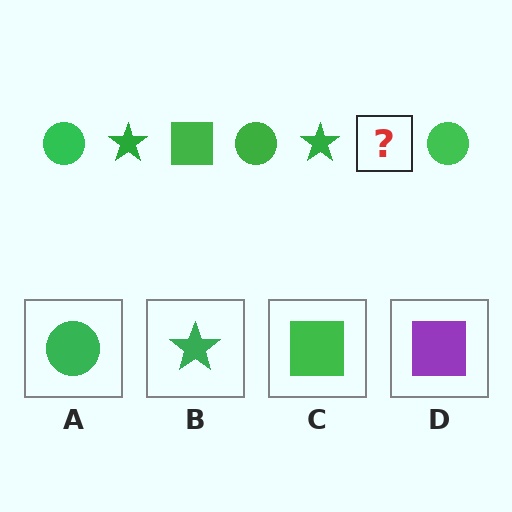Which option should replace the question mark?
Option C.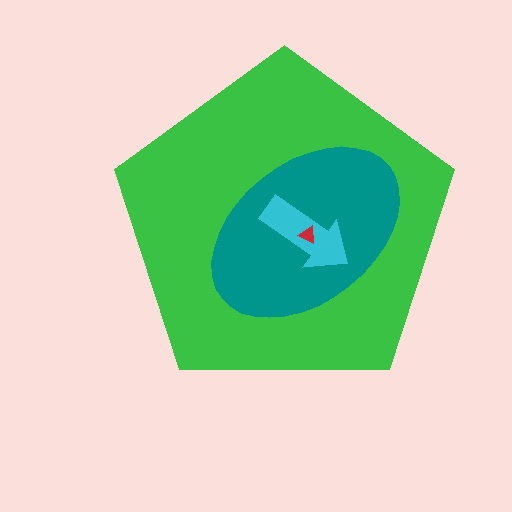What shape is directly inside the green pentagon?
The teal ellipse.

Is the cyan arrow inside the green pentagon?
Yes.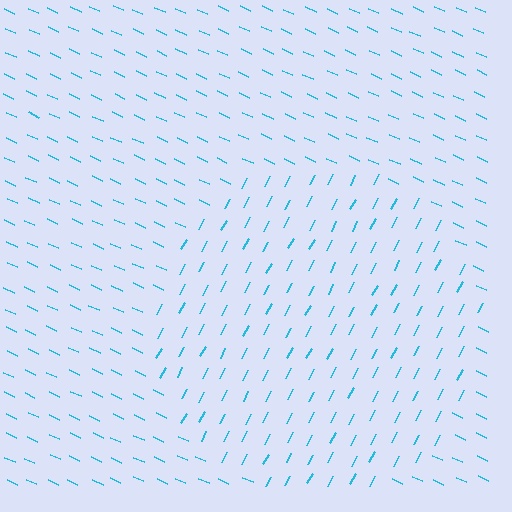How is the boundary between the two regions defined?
The boundary is defined purely by a change in line orientation (approximately 87 degrees difference). All lines are the same color and thickness.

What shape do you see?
I see a circle.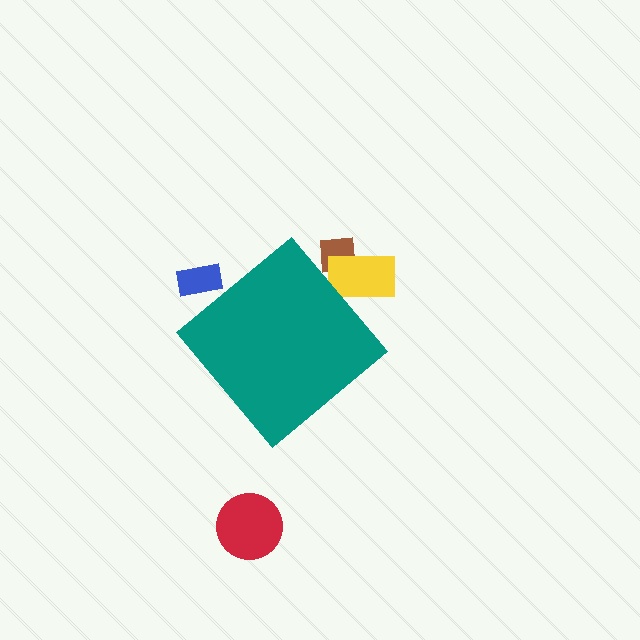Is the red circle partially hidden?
No, the red circle is fully visible.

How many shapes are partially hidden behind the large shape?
3 shapes are partially hidden.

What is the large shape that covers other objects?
A teal diamond.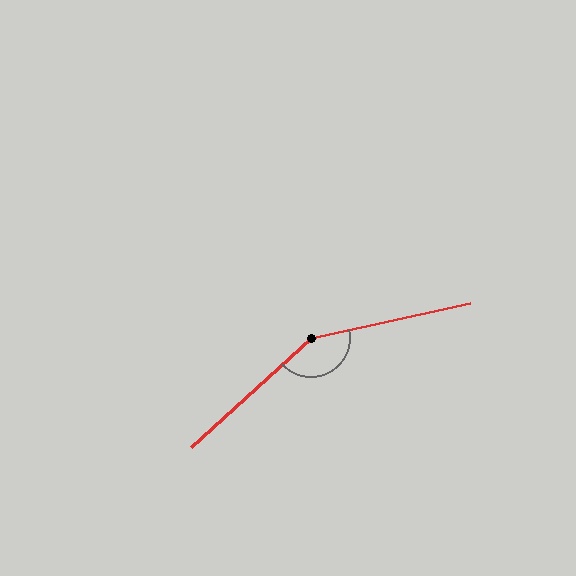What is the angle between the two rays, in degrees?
Approximately 150 degrees.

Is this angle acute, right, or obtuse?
It is obtuse.